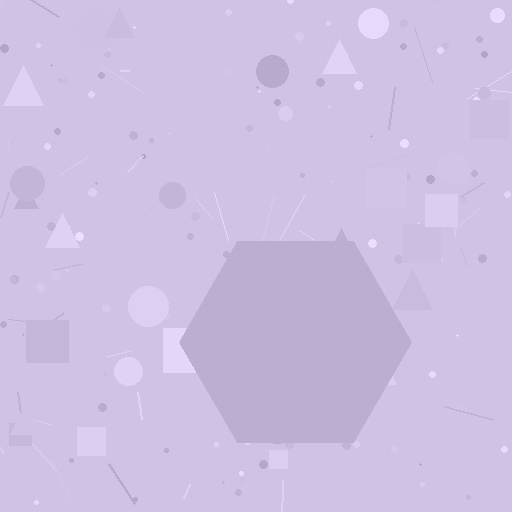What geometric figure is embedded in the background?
A hexagon is embedded in the background.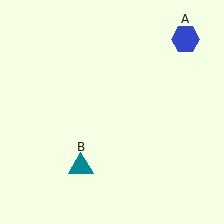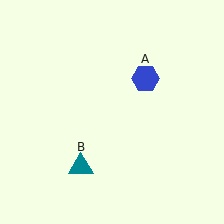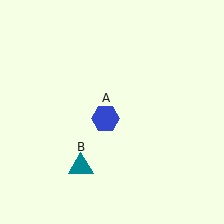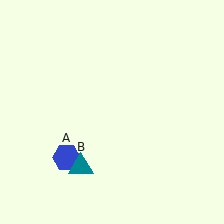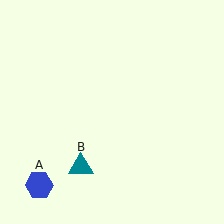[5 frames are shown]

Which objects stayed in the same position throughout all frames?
Teal triangle (object B) remained stationary.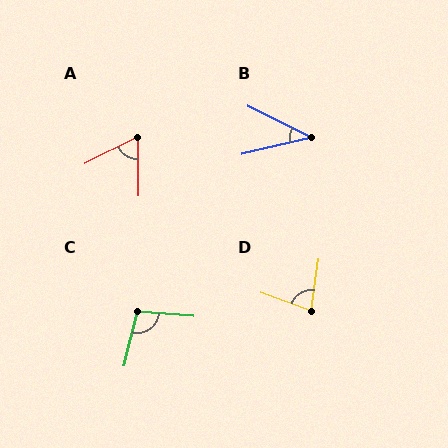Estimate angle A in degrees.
Approximately 64 degrees.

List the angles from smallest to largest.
B (41°), A (64°), D (78°), C (100°).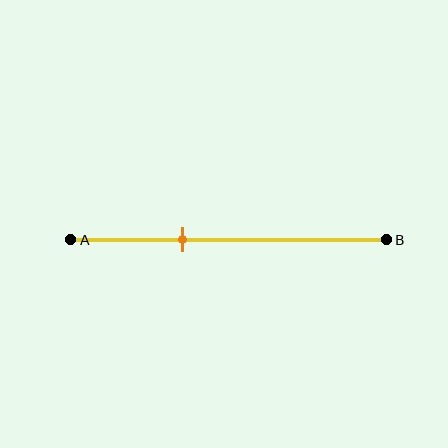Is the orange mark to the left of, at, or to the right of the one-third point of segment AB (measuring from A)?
The orange mark is approximately at the one-third point of segment AB.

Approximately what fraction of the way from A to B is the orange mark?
The orange mark is approximately 35% of the way from A to B.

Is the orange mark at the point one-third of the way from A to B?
Yes, the mark is approximately at the one-third point.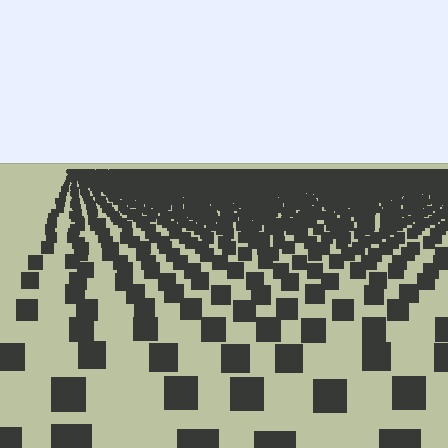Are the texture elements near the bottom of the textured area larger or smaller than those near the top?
Larger. Near the bottom, elements are closer to the viewer and appear at a bigger on-screen size.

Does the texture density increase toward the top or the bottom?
Density increases toward the top.